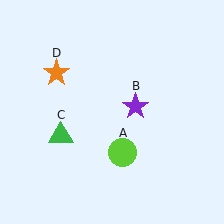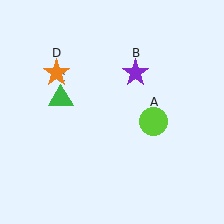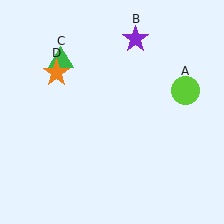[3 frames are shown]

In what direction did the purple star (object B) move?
The purple star (object B) moved up.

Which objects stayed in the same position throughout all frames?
Orange star (object D) remained stationary.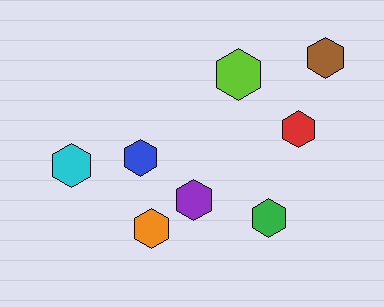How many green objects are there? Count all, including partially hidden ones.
There is 1 green object.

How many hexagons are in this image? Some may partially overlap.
There are 8 hexagons.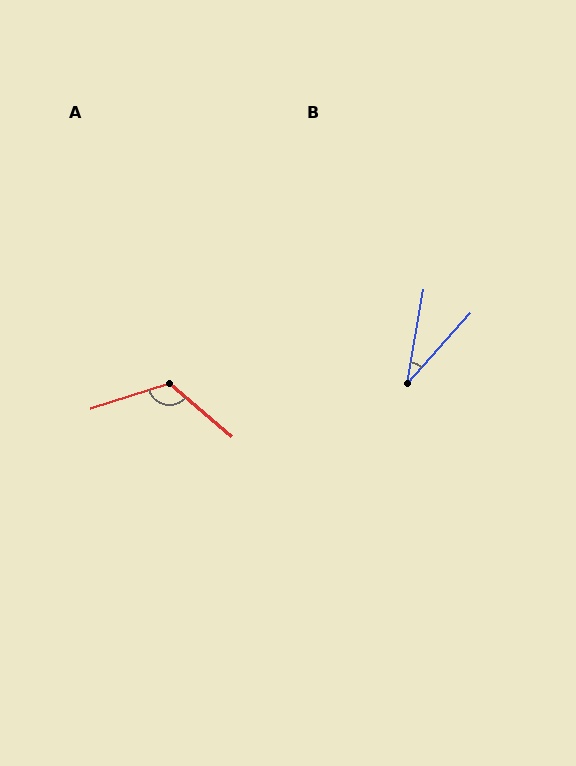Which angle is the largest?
A, at approximately 121 degrees.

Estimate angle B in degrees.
Approximately 32 degrees.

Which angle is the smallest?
B, at approximately 32 degrees.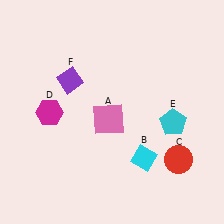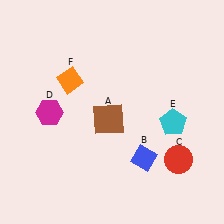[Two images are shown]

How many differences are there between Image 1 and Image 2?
There are 3 differences between the two images.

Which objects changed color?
A changed from pink to brown. B changed from cyan to blue. F changed from purple to orange.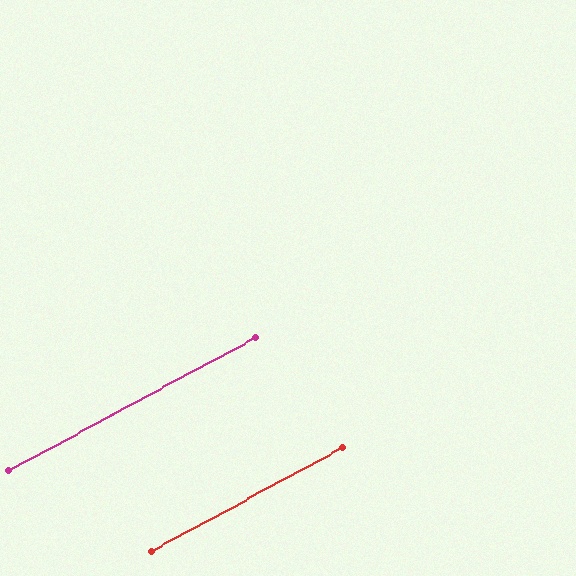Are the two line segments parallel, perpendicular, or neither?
Parallel — their directions differ by only 0.2°.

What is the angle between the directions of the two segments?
Approximately 0 degrees.